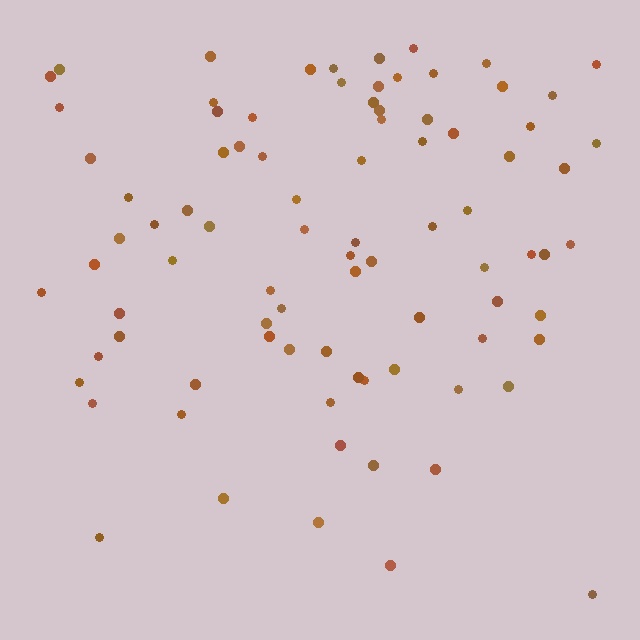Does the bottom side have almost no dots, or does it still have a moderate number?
Still a moderate number, just noticeably fewer than the top.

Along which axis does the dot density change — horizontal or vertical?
Vertical.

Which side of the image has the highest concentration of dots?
The top.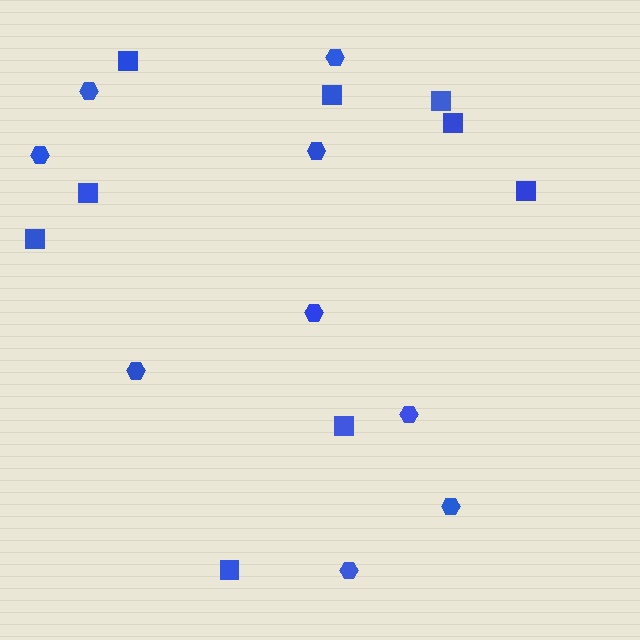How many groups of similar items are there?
There are 2 groups: one group of hexagons (9) and one group of squares (9).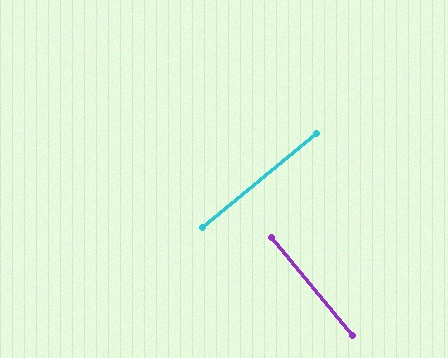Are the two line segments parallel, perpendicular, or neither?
Perpendicular — they meet at approximately 90°.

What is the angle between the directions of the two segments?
Approximately 90 degrees.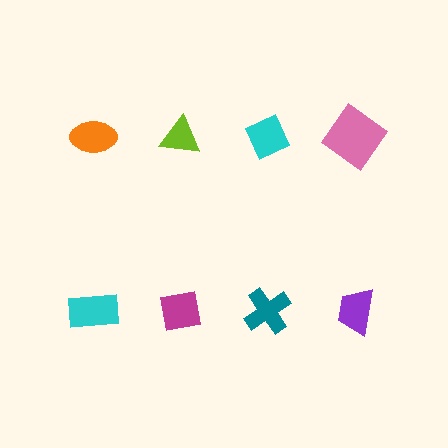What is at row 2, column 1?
A cyan rectangle.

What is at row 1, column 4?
A pink diamond.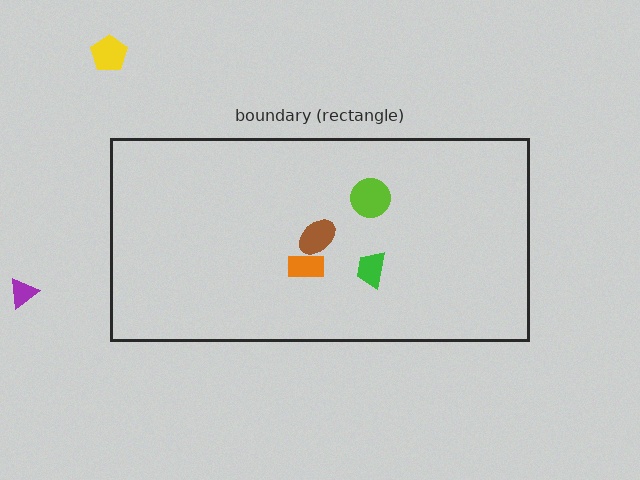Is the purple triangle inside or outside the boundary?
Outside.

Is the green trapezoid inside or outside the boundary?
Inside.